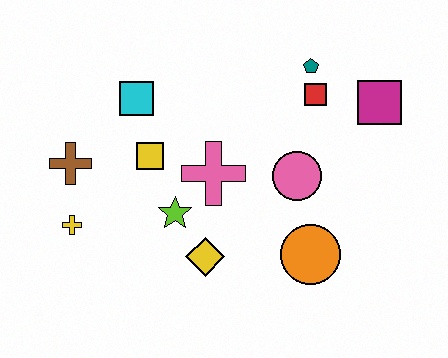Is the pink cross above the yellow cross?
Yes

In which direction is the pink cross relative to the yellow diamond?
The pink cross is above the yellow diamond.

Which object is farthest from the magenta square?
The yellow cross is farthest from the magenta square.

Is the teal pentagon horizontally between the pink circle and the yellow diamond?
No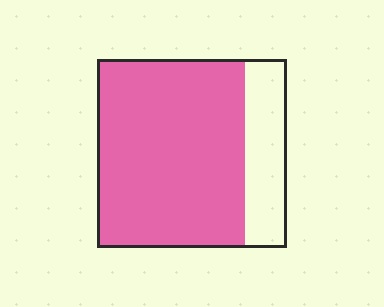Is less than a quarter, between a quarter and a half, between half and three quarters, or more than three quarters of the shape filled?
More than three quarters.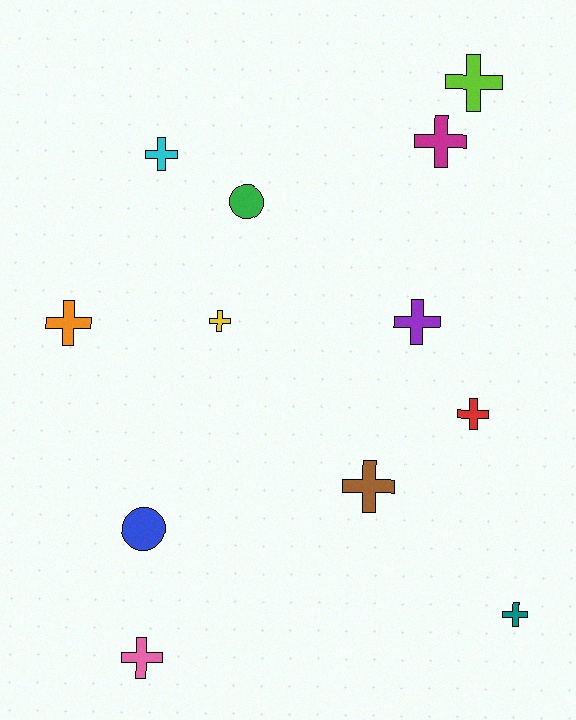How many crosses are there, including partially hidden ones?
There are 10 crosses.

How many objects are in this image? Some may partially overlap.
There are 12 objects.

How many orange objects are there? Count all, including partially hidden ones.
There is 1 orange object.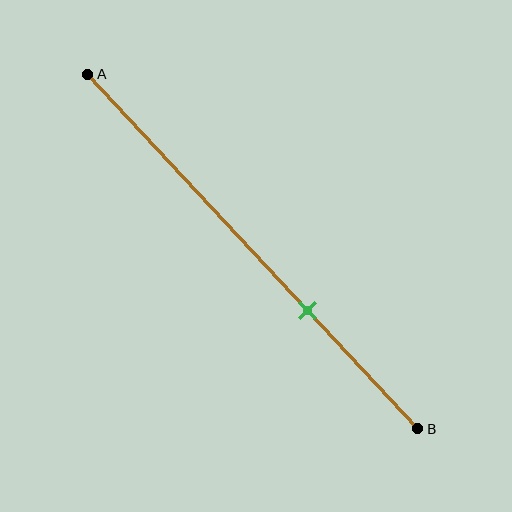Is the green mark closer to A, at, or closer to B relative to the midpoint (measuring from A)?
The green mark is closer to point B than the midpoint of segment AB.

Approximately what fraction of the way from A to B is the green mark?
The green mark is approximately 65% of the way from A to B.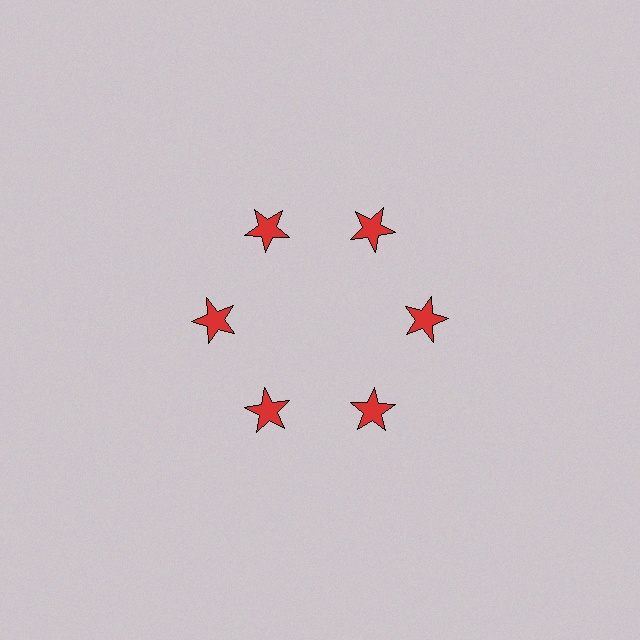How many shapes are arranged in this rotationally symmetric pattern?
There are 6 shapes, arranged in 6 groups of 1.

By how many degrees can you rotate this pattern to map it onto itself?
The pattern maps onto itself every 60 degrees of rotation.